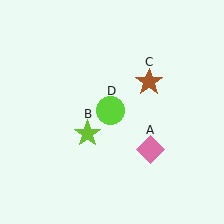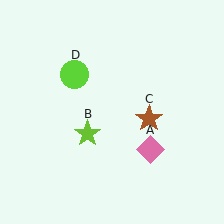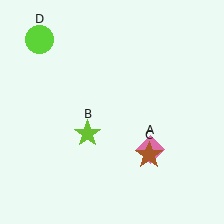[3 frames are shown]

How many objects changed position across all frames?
2 objects changed position: brown star (object C), lime circle (object D).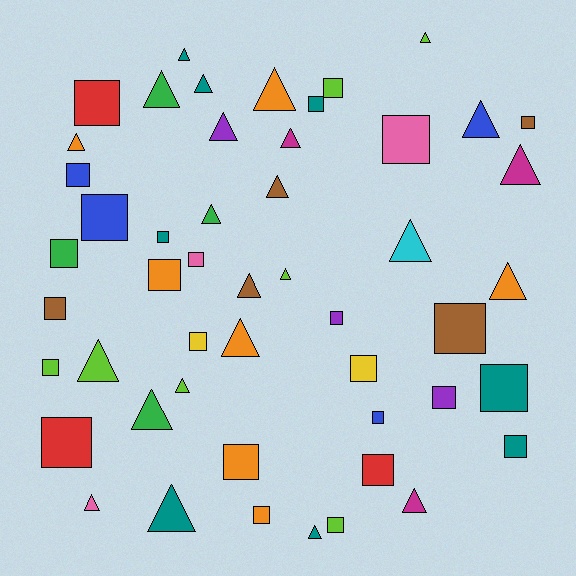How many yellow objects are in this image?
There are 2 yellow objects.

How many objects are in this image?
There are 50 objects.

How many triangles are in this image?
There are 24 triangles.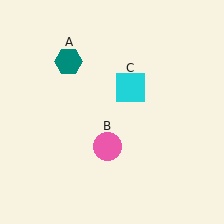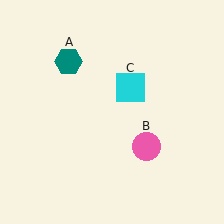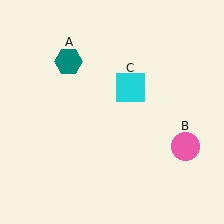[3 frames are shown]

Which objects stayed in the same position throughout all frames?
Teal hexagon (object A) and cyan square (object C) remained stationary.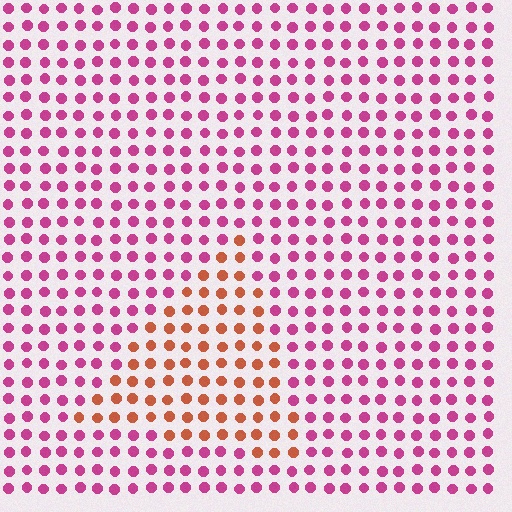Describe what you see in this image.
The image is filled with small magenta elements in a uniform arrangement. A triangle-shaped region is visible where the elements are tinted to a slightly different hue, forming a subtle color boundary.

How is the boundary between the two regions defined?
The boundary is defined purely by a slight shift in hue (about 50 degrees). Spacing, size, and orientation are identical on both sides.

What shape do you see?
I see a triangle.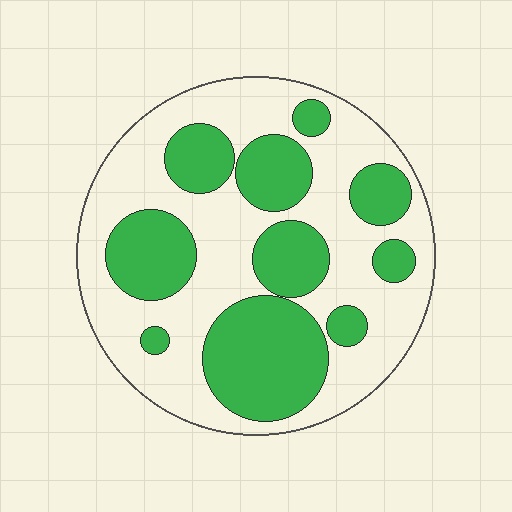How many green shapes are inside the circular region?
10.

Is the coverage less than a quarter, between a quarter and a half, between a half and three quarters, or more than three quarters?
Between a quarter and a half.